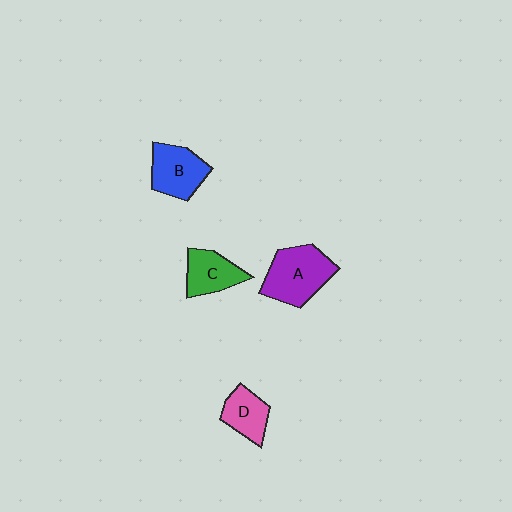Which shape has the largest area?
Shape A (purple).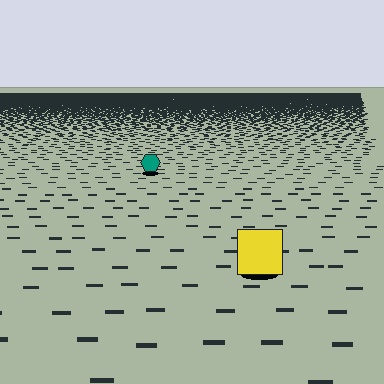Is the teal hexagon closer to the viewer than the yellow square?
No. The yellow square is closer — you can tell from the texture gradient: the ground texture is coarser near it.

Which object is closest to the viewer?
The yellow square is closest. The texture marks near it are larger and more spread out.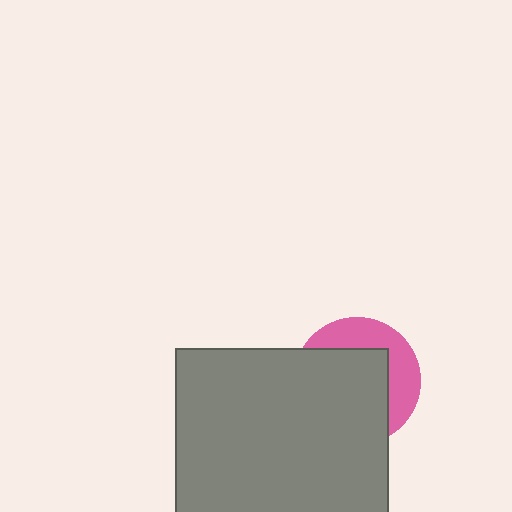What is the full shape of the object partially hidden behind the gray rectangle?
The partially hidden object is a pink circle.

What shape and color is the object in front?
The object in front is a gray rectangle.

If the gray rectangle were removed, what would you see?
You would see the complete pink circle.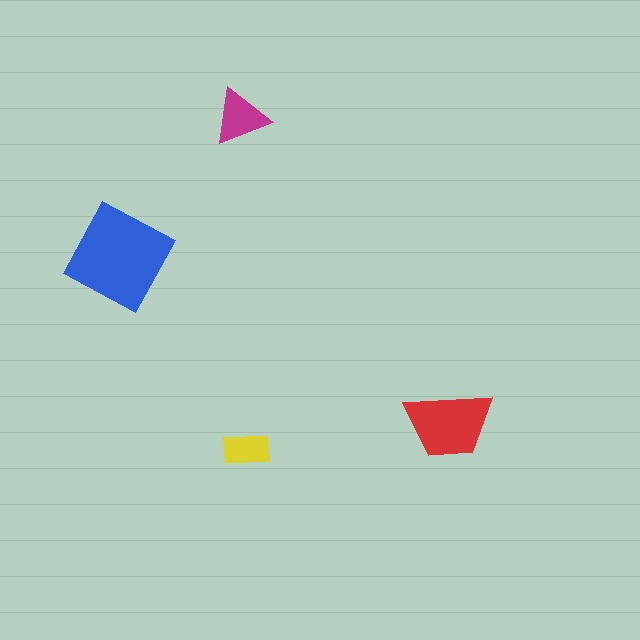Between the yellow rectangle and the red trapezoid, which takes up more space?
The red trapezoid.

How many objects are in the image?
There are 4 objects in the image.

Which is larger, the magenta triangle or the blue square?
The blue square.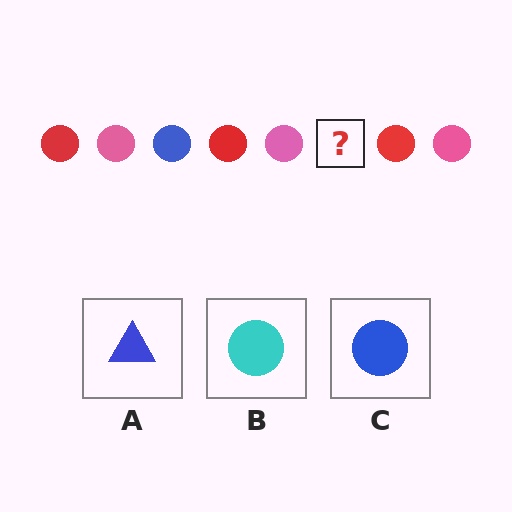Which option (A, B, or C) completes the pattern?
C.